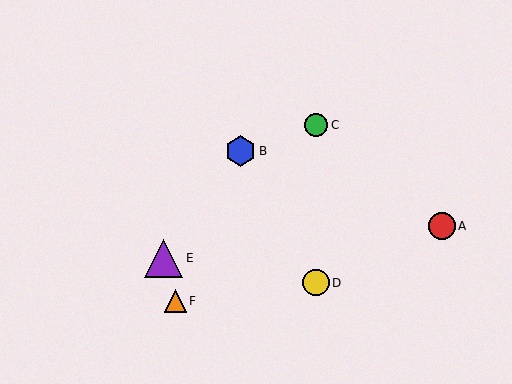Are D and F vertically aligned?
No, D is at x≈316 and F is at x≈175.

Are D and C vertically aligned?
Yes, both are at x≈316.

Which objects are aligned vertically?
Objects C, D are aligned vertically.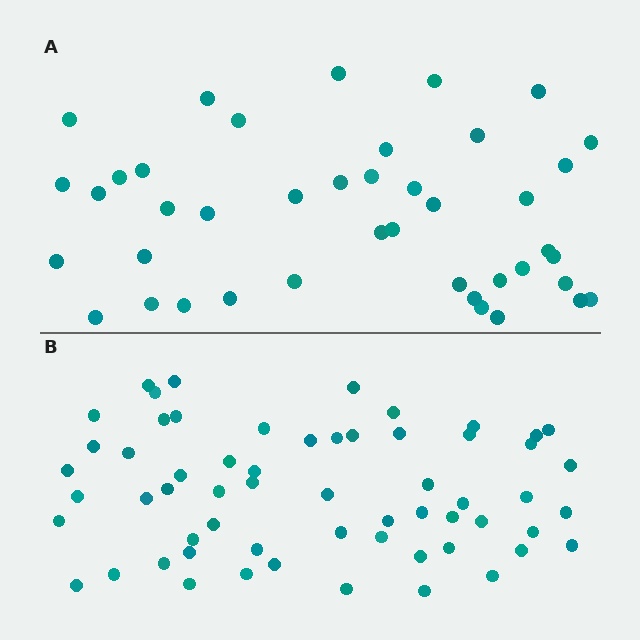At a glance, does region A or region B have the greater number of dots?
Region B (the bottom region) has more dots.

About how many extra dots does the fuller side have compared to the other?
Region B has approximately 20 more dots than region A.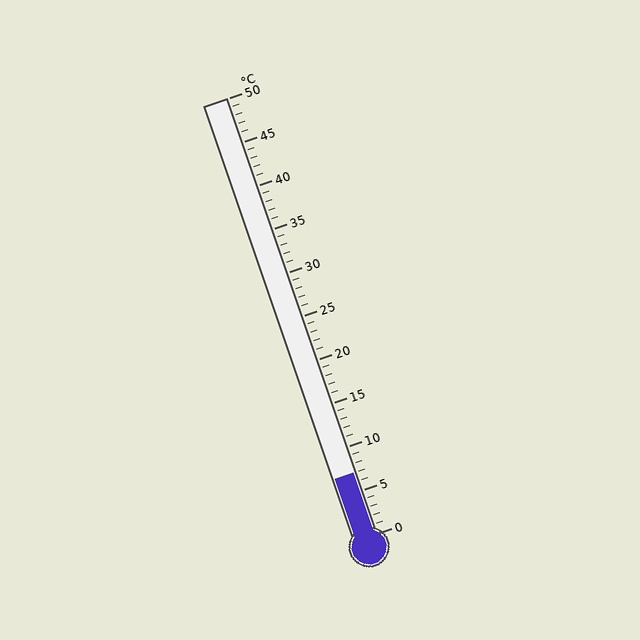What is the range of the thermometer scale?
The thermometer scale ranges from 0°C to 50°C.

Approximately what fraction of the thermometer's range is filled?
The thermometer is filled to approximately 15% of its range.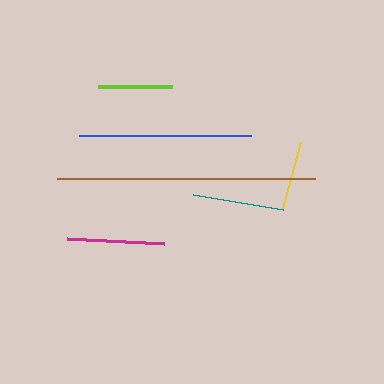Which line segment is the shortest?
The yellow line is the shortest at approximately 68 pixels.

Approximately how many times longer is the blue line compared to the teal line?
The blue line is approximately 1.9 times the length of the teal line.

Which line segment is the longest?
The brown line is the longest at approximately 258 pixels.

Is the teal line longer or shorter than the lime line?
The teal line is longer than the lime line.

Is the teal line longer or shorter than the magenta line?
The magenta line is longer than the teal line.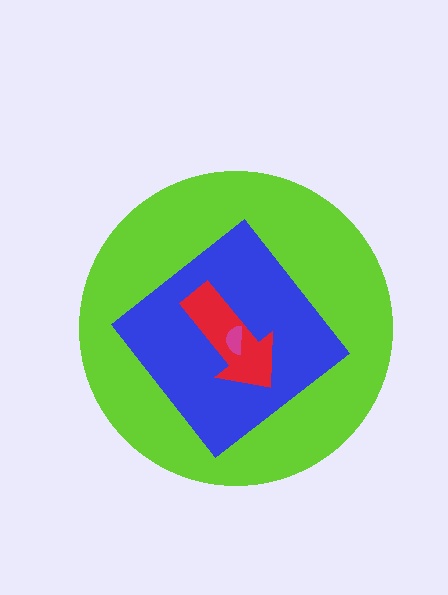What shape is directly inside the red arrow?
The magenta semicircle.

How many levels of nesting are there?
4.